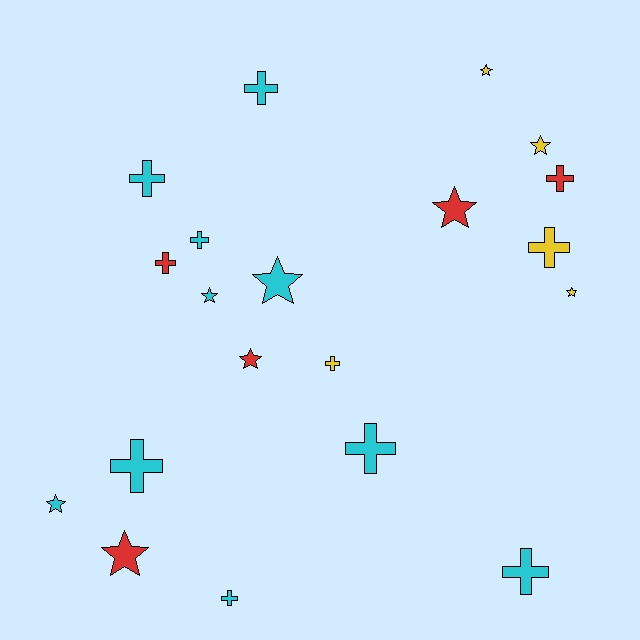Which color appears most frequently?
Cyan, with 10 objects.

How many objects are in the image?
There are 20 objects.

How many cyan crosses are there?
There are 7 cyan crosses.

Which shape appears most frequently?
Cross, with 11 objects.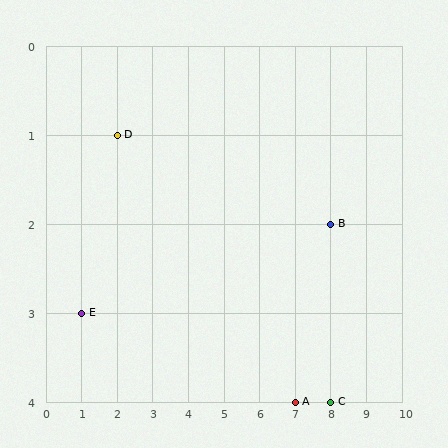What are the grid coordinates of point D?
Point D is at grid coordinates (2, 1).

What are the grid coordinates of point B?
Point B is at grid coordinates (8, 2).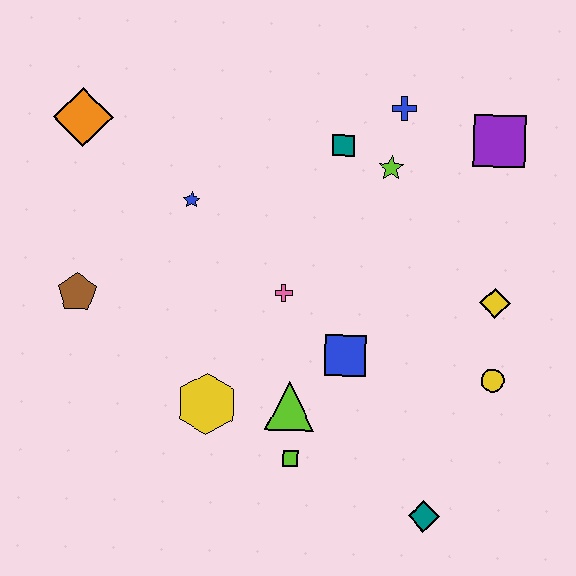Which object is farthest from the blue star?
The teal diamond is farthest from the blue star.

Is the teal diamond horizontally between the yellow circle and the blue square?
Yes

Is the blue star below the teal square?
Yes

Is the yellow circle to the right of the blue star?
Yes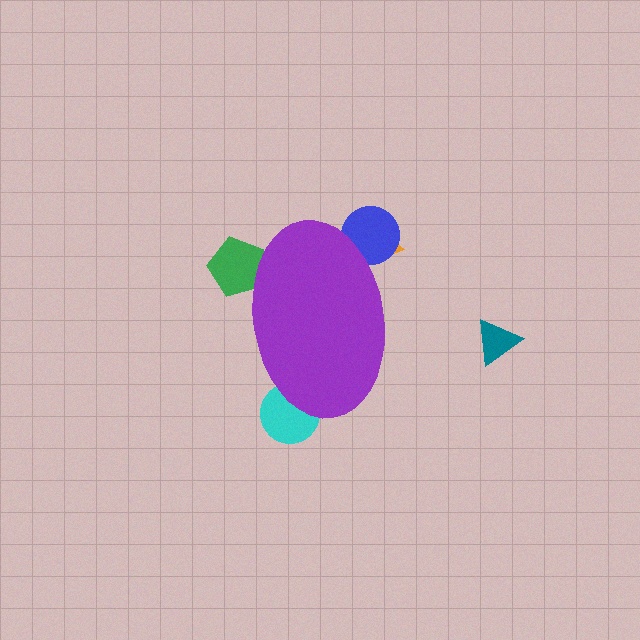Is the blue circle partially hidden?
Yes, the blue circle is partially hidden behind the purple ellipse.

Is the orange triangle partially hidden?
Yes, the orange triangle is partially hidden behind the purple ellipse.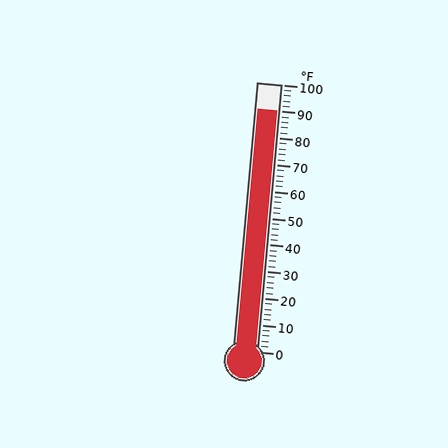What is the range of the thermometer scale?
The thermometer scale ranges from 0°F to 100°F.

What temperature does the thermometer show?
The thermometer shows approximately 90°F.